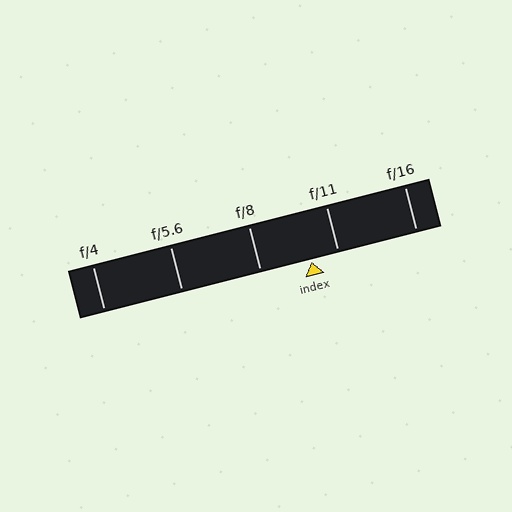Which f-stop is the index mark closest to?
The index mark is closest to f/11.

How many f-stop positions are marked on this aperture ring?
There are 5 f-stop positions marked.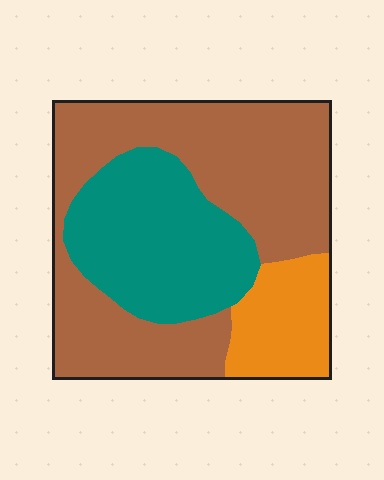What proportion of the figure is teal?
Teal takes up between a sixth and a third of the figure.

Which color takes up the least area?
Orange, at roughly 15%.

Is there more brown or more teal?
Brown.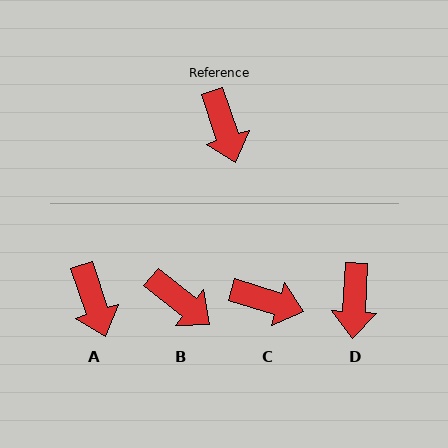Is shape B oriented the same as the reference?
No, it is off by about 33 degrees.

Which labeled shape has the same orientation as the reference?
A.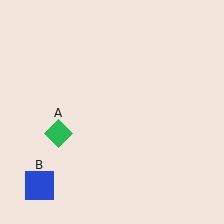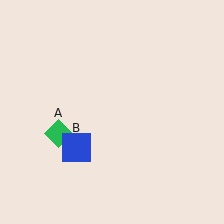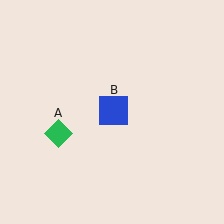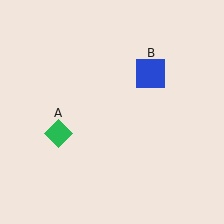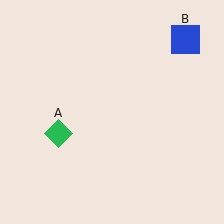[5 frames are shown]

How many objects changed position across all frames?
1 object changed position: blue square (object B).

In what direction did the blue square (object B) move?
The blue square (object B) moved up and to the right.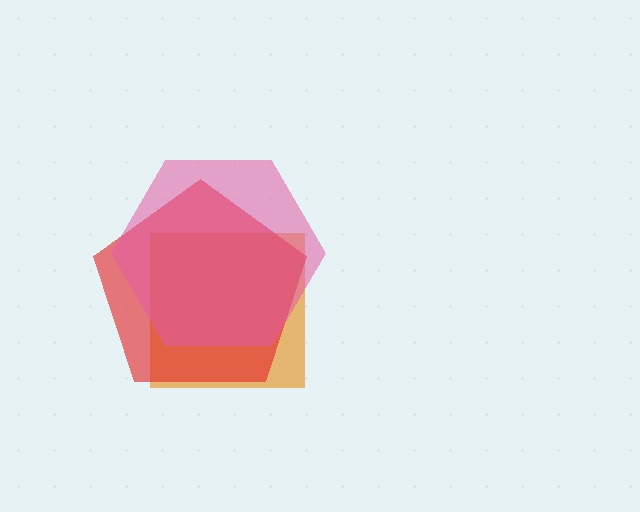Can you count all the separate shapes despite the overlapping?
Yes, there are 3 separate shapes.